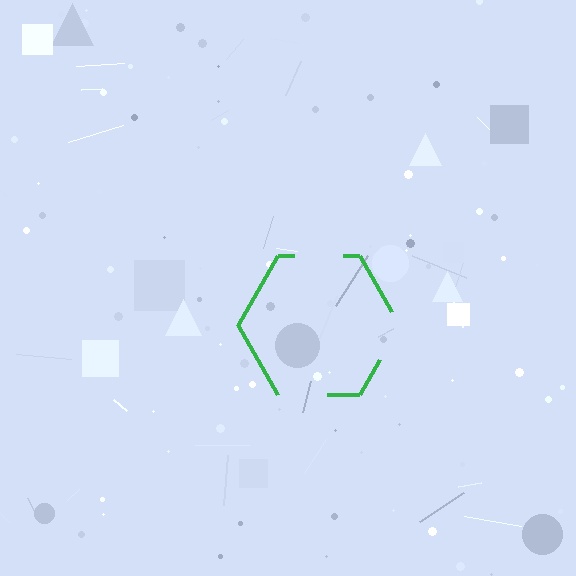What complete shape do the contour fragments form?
The contour fragments form a hexagon.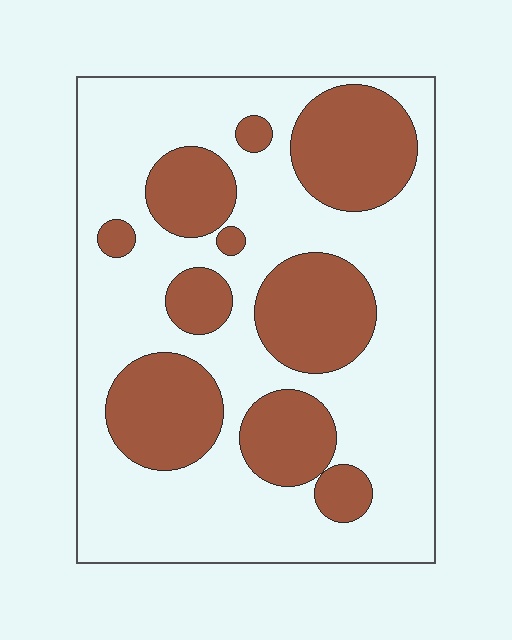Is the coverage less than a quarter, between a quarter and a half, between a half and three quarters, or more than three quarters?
Between a quarter and a half.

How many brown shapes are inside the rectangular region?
10.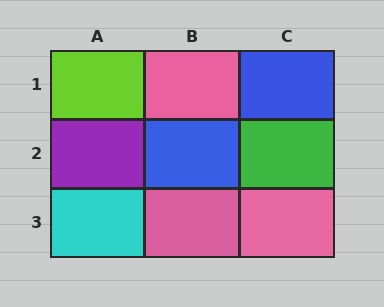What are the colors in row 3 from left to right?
Cyan, pink, pink.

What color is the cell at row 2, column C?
Green.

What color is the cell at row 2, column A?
Purple.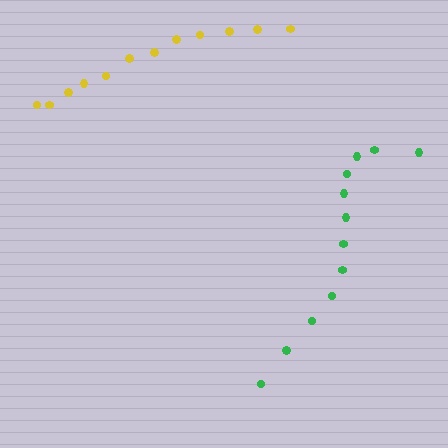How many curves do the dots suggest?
There are 2 distinct paths.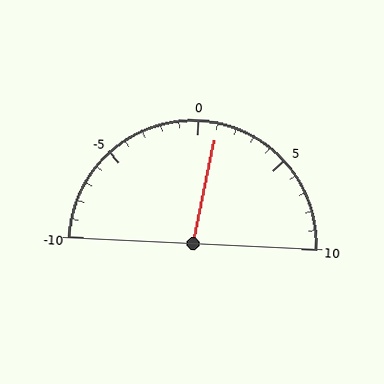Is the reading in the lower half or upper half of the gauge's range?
The reading is in the upper half of the range (-10 to 10).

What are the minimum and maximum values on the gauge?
The gauge ranges from -10 to 10.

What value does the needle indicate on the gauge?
The needle indicates approximately 1.